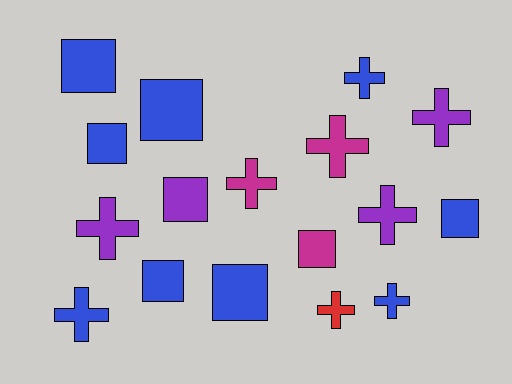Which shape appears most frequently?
Cross, with 9 objects.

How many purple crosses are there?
There are 3 purple crosses.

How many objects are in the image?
There are 17 objects.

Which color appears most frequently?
Blue, with 9 objects.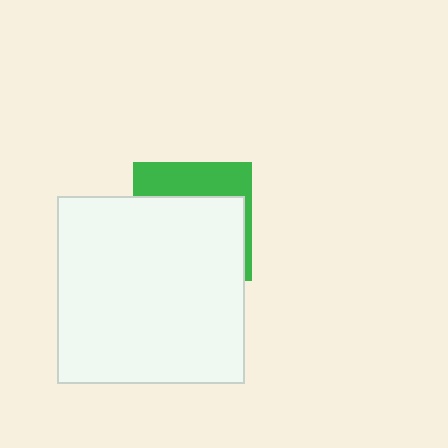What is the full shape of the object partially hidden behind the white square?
The partially hidden object is a green square.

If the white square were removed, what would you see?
You would see the complete green square.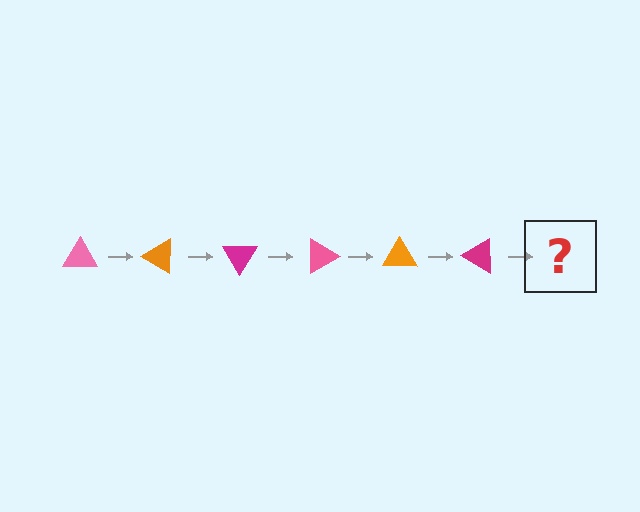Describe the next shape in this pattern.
It should be a pink triangle, rotated 180 degrees from the start.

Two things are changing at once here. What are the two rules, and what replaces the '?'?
The two rules are that it rotates 30 degrees each step and the color cycles through pink, orange, and magenta. The '?' should be a pink triangle, rotated 180 degrees from the start.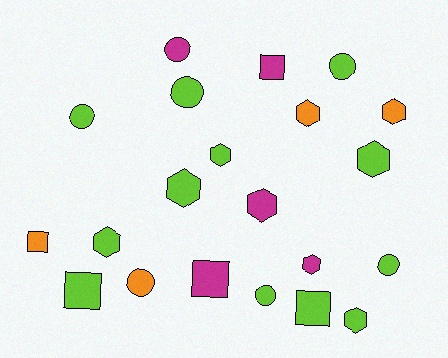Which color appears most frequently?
Lime, with 12 objects.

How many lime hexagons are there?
There are 5 lime hexagons.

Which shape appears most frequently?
Hexagon, with 9 objects.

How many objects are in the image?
There are 21 objects.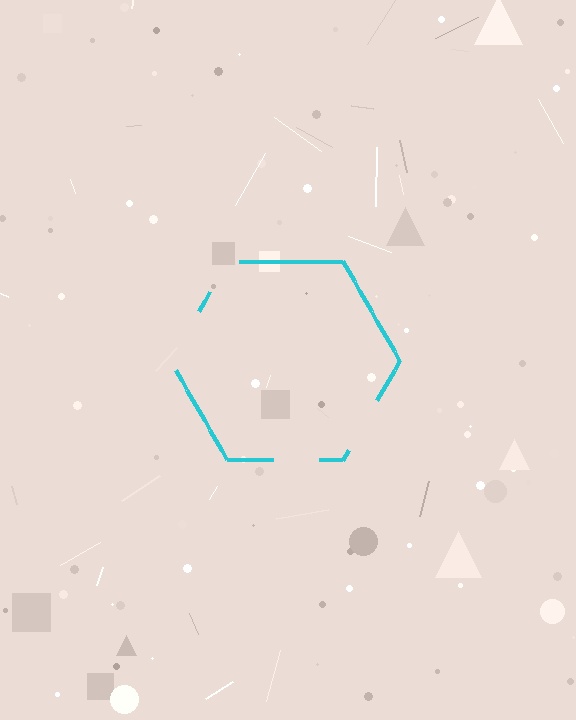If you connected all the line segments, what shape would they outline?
They would outline a hexagon.